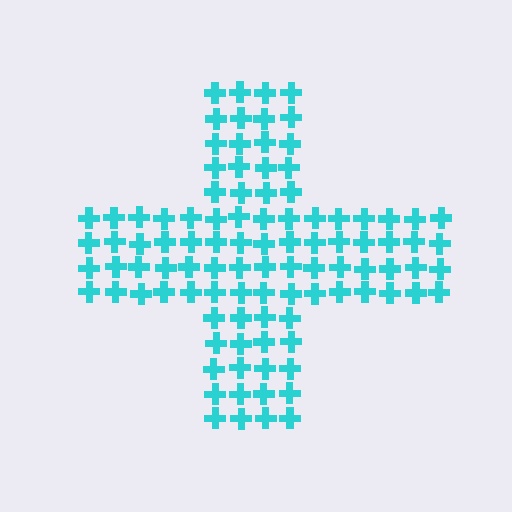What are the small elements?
The small elements are crosses.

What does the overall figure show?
The overall figure shows a cross.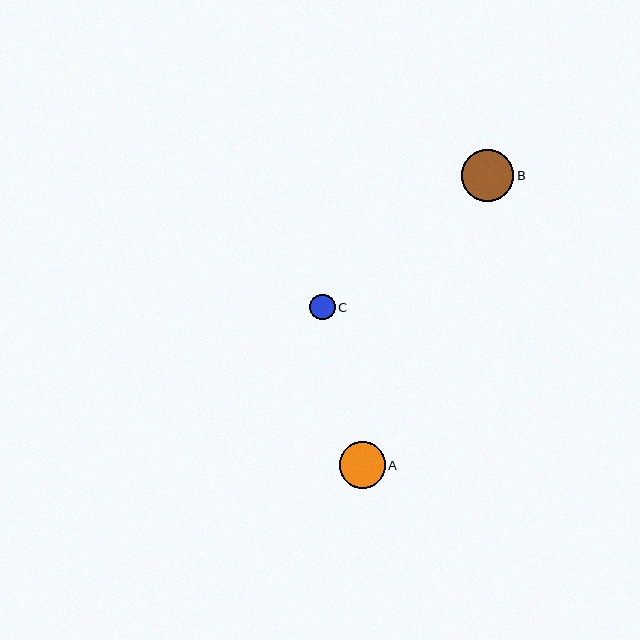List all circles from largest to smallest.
From largest to smallest: B, A, C.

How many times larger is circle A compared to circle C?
Circle A is approximately 1.8 times the size of circle C.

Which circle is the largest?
Circle B is the largest with a size of approximately 52 pixels.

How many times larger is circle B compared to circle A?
Circle B is approximately 1.1 times the size of circle A.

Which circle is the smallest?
Circle C is the smallest with a size of approximately 26 pixels.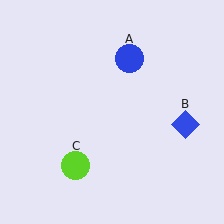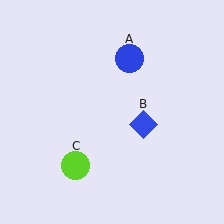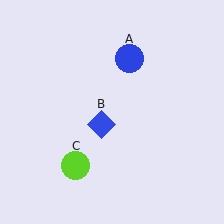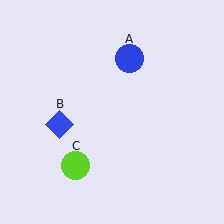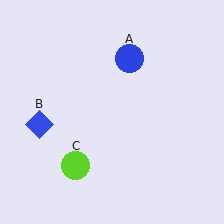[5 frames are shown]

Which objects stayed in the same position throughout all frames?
Blue circle (object A) and lime circle (object C) remained stationary.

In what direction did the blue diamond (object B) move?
The blue diamond (object B) moved left.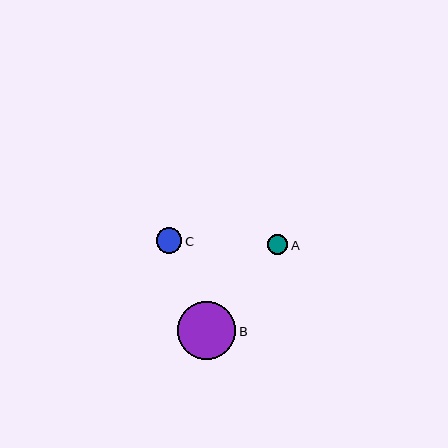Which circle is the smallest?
Circle A is the smallest with a size of approximately 21 pixels.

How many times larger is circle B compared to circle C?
Circle B is approximately 2.2 times the size of circle C.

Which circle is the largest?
Circle B is the largest with a size of approximately 58 pixels.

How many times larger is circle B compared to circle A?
Circle B is approximately 2.8 times the size of circle A.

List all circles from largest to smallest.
From largest to smallest: B, C, A.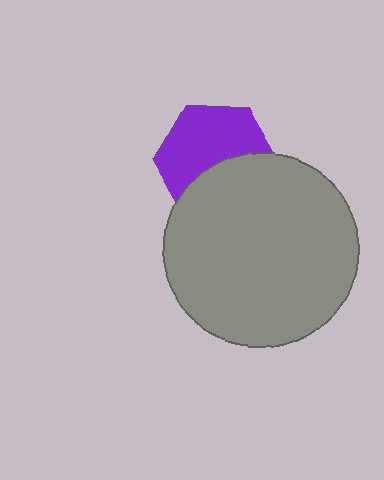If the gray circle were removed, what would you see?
You would see the complete purple hexagon.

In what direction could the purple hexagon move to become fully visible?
The purple hexagon could move up. That would shift it out from behind the gray circle entirely.